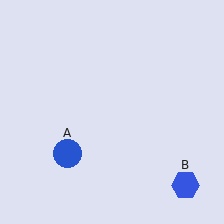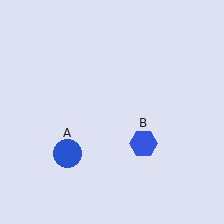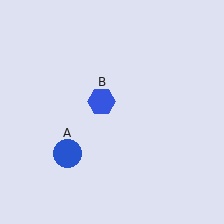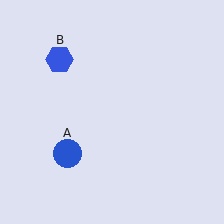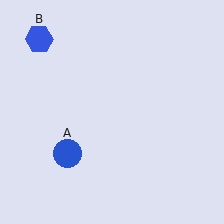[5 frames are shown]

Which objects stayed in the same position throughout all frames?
Blue circle (object A) remained stationary.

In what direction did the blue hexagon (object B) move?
The blue hexagon (object B) moved up and to the left.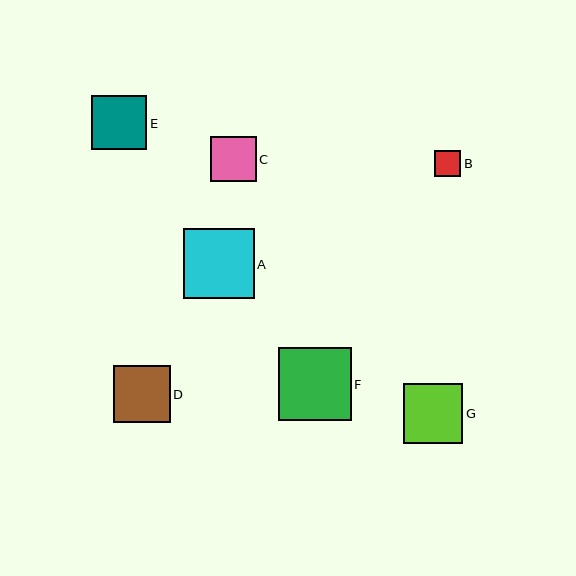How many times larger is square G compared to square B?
Square G is approximately 2.3 times the size of square B.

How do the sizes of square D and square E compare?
Square D and square E are approximately the same size.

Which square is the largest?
Square F is the largest with a size of approximately 73 pixels.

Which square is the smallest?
Square B is the smallest with a size of approximately 26 pixels.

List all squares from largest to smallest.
From largest to smallest: F, A, G, D, E, C, B.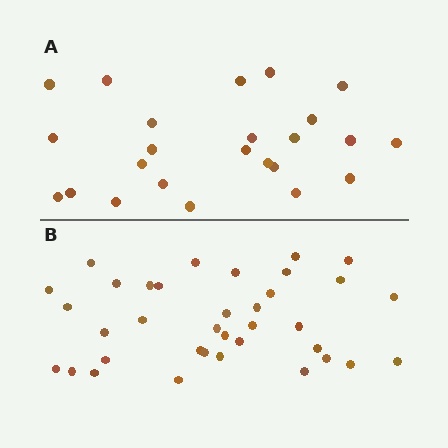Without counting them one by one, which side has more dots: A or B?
Region B (the bottom region) has more dots.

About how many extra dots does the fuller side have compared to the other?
Region B has roughly 12 or so more dots than region A.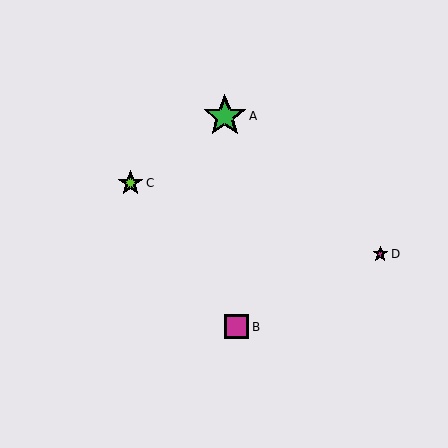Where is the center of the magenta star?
The center of the magenta star is at (380, 254).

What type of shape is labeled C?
Shape C is a lime star.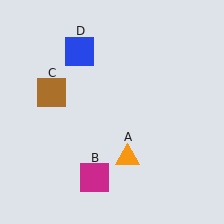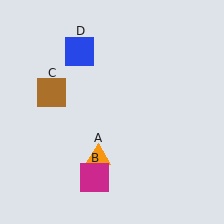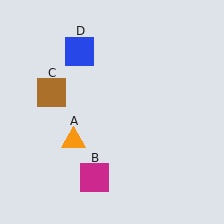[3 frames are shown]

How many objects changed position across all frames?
1 object changed position: orange triangle (object A).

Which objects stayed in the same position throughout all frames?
Magenta square (object B) and brown square (object C) and blue square (object D) remained stationary.